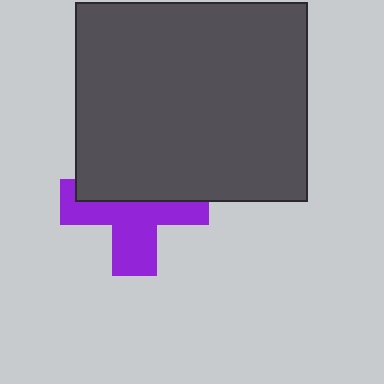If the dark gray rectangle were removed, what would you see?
You would see the complete purple cross.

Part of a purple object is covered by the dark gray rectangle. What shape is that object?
It is a cross.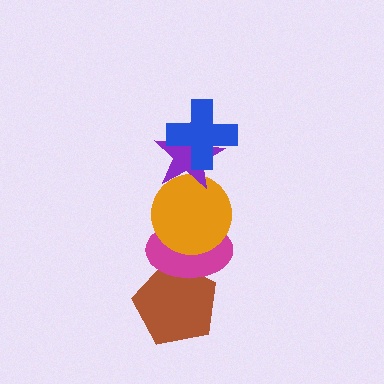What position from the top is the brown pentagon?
The brown pentagon is 5th from the top.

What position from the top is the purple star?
The purple star is 2nd from the top.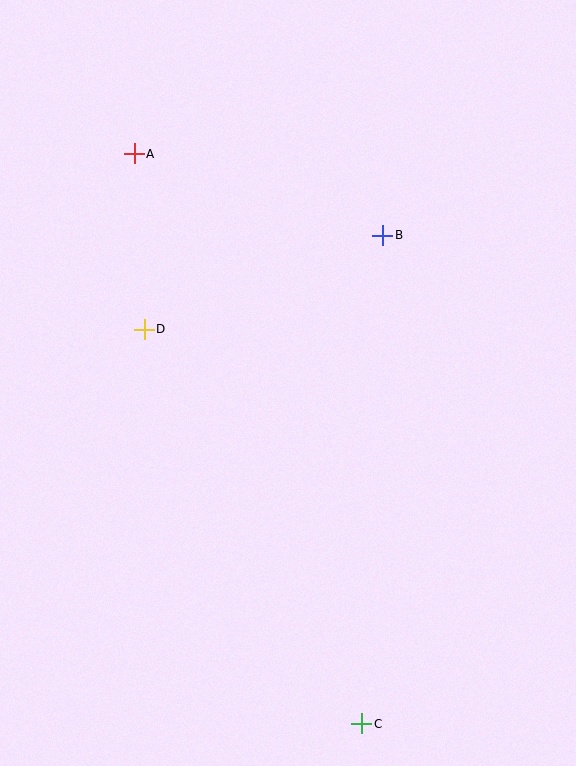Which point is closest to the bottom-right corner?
Point C is closest to the bottom-right corner.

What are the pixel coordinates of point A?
Point A is at (134, 154).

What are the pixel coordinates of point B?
Point B is at (383, 235).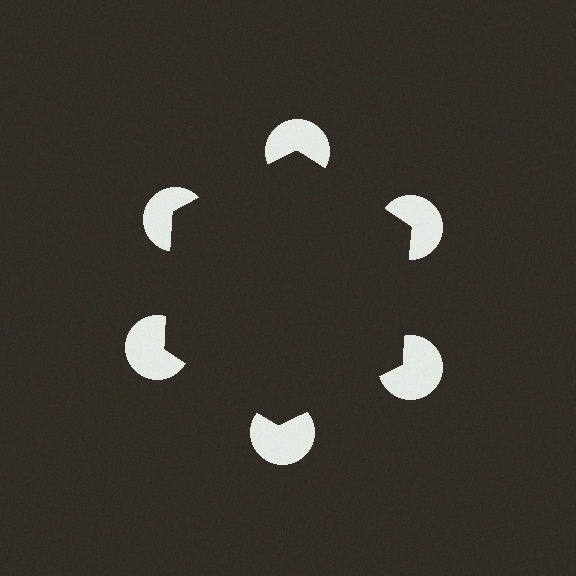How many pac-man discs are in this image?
There are 6 — one at each vertex of the illusory hexagon.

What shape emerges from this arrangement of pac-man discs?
An illusory hexagon — its edges are inferred from the aligned wedge cuts in the pac-man discs, not physically drawn.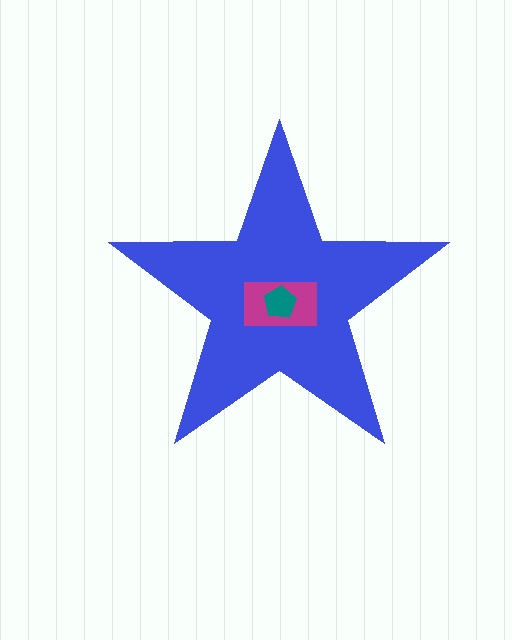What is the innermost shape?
The teal pentagon.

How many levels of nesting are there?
3.